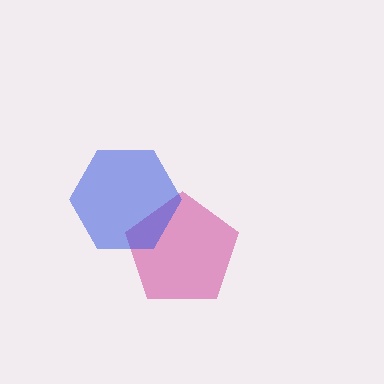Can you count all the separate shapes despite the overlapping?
Yes, there are 2 separate shapes.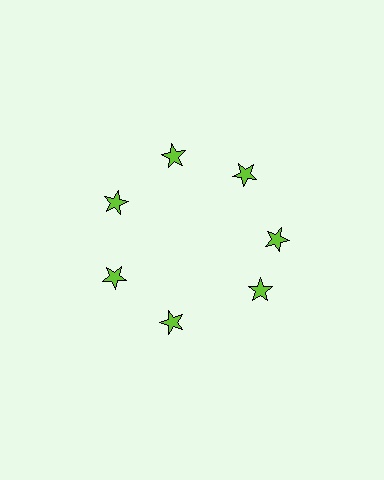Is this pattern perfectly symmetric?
No. The 7 lime stars are arranged in a ring, but one element near the 5 o'clock position is rotated out of alignment along the ring, breaking the 7-fold rotational symmetry.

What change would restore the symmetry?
The symmetry would be restored by rotating it back into even spacing with its neighbors so that all 7 stars sit at equal angles and equal distance from the center.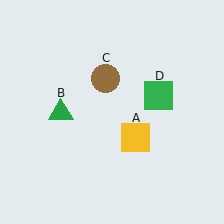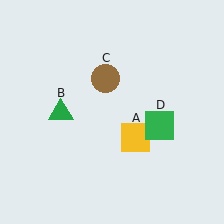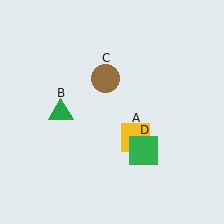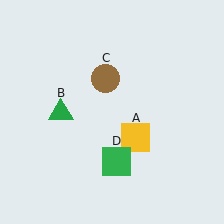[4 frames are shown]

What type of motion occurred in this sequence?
The green square (object D) rotated clockwise around the center of the scene.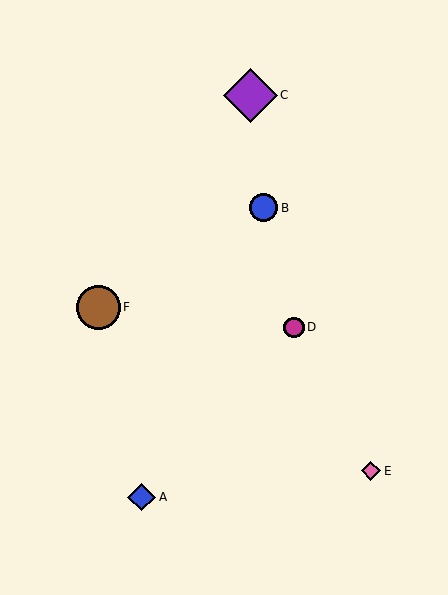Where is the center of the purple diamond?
The center of the purple diamond is at (250, 95).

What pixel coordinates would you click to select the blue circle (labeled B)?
Click at (263, 208) to select the blue circle B.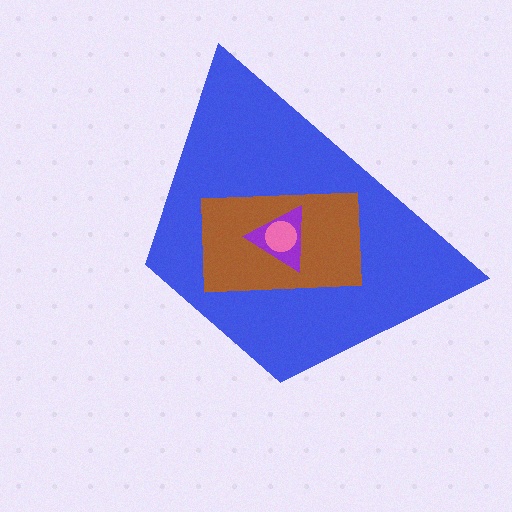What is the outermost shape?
The blue trapezoid.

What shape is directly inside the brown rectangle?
The purple triangle.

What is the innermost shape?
The pink circle.